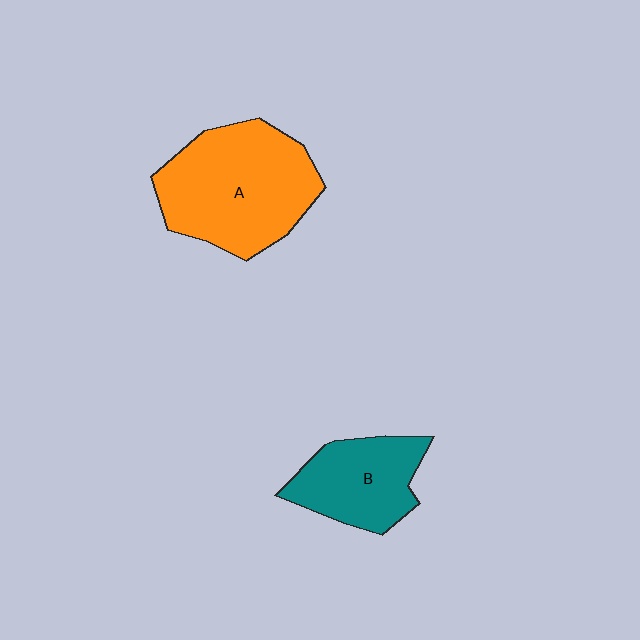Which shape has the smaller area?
Shape B (teal).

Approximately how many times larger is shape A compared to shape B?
Approximately 1.7 times.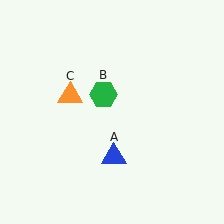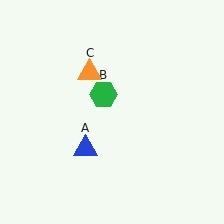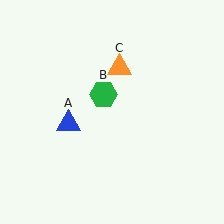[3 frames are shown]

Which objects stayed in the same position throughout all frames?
Green hexagon (object B) remained stationary.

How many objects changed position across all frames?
2 objects changed position: blue triangle (object A), orange triangle (object C).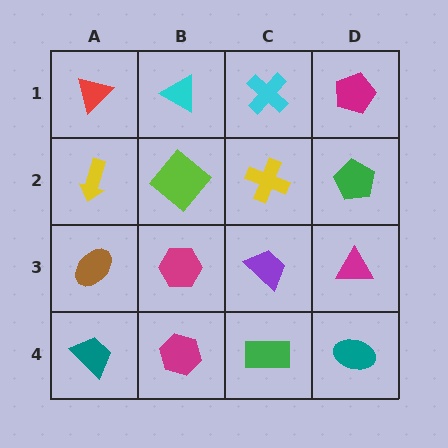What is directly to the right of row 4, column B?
A green rectangle.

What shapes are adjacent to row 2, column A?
A red triangle (row 1, column A), a brown ellipse (row 3, column A), a lime diamond (row 2, column B).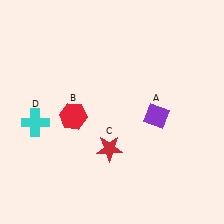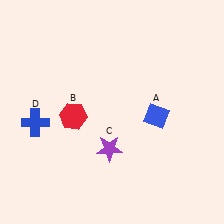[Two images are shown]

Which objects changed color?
A changed from purple to blue. C changed from red to purple. D changed from cyan to blue.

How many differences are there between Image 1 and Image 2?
There are 3 differences between the two images.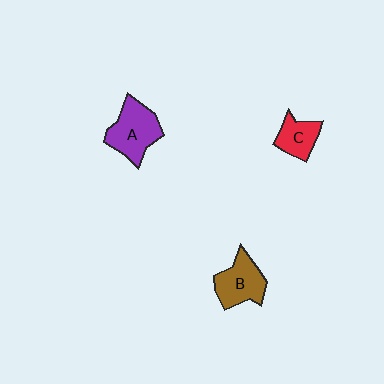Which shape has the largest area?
Shape A (purple).